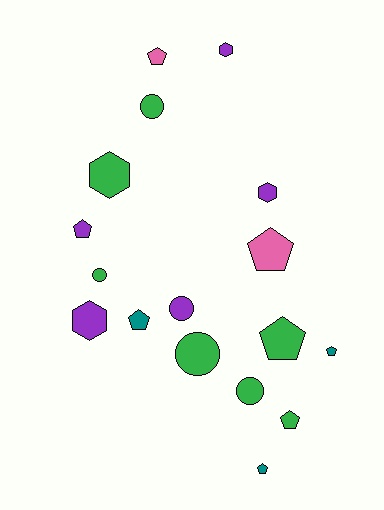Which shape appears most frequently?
Pentagon, with 8 objects.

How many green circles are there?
There are 4 green circles.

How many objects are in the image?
There are 17 objects.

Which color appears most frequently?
Green, with 7 objects.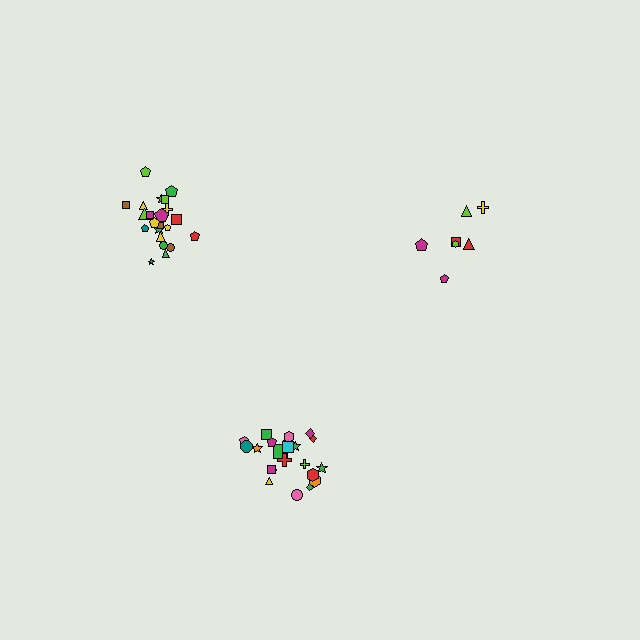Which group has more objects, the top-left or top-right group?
The top-left group.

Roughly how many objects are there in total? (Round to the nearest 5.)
Roughly 50 objects in total.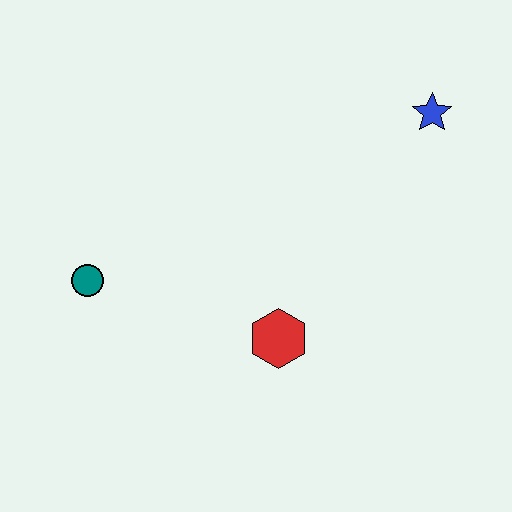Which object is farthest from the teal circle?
The blue star is farthest from the teal circle.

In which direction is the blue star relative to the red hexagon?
The blue star is above the red hexagon.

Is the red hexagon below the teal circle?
Yes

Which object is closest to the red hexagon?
The teal circle is closest to the red hexagon.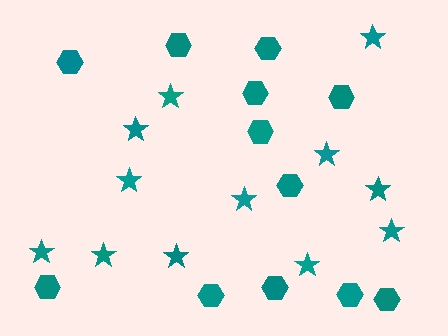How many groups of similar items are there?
There are 2 groups: one group of stars (12) and one group of hexagons (12).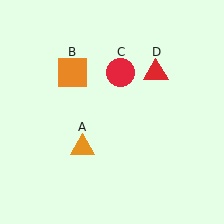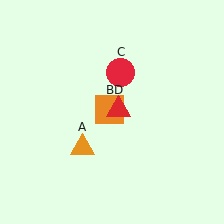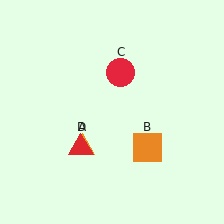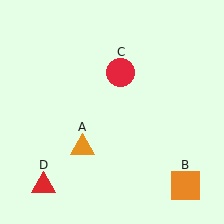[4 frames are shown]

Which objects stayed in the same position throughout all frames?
Orange triangle (object A) and red circle (object C) remained stationary.